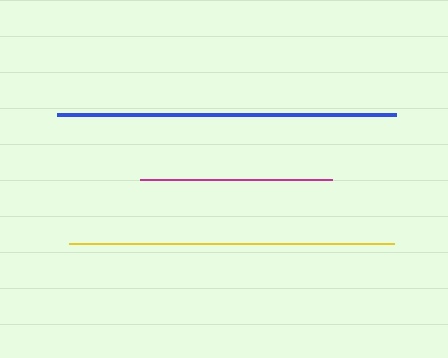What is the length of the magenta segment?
The magenta segment is approximately 193 pixels long.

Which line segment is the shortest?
The magenta line is the shortest at approximately 193 pixels.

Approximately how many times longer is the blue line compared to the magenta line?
The blue line is approximately 1.8 times the length of the magenta line.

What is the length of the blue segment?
The blue segment is approximately 339 pixels long.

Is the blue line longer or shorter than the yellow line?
The blue line is longer than the yellow line.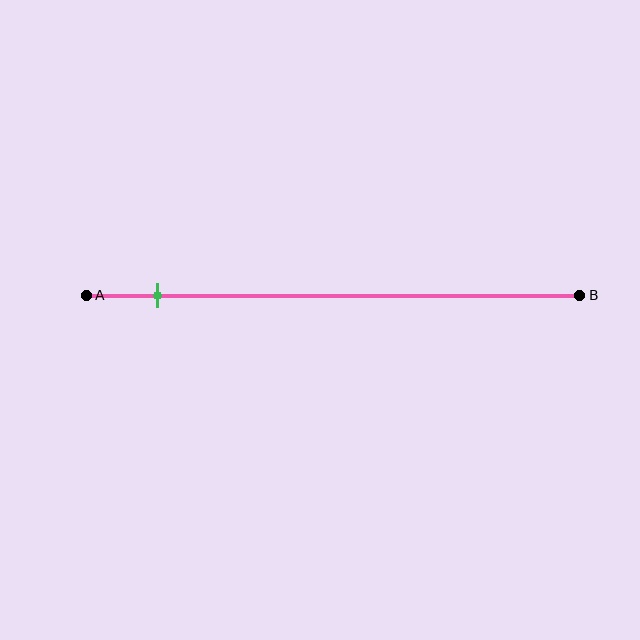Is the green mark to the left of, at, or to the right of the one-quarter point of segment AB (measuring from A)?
The green mark is to the left of the one-quarter point of segment AB.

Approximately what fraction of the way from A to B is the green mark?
The green mark is approximately 15% of the way from A to B.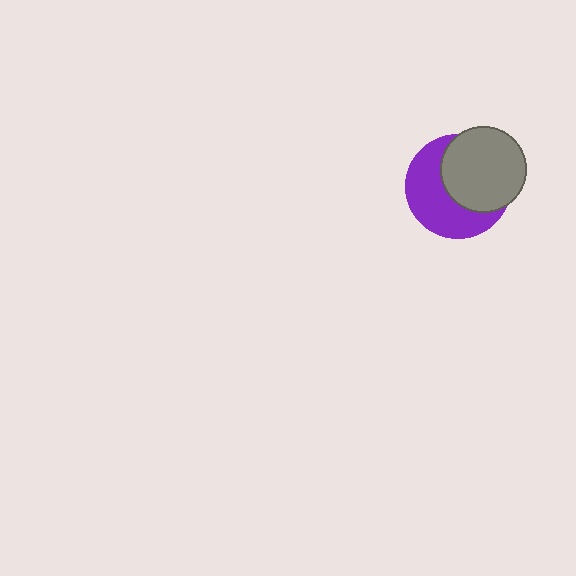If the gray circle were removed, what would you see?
You would see the complete purple circle.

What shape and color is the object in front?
The object in front is a gray circle.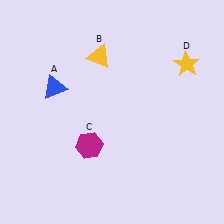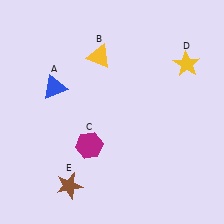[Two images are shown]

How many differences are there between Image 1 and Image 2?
There is 1 difference between the two images.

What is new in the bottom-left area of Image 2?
A brown star (E) was added in the bottom-left area of Image 2.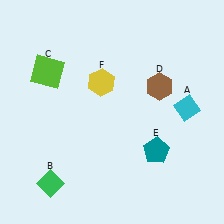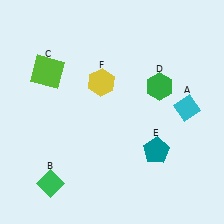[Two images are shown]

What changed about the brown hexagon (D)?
In Image 1, D is brown. In Image 2, it changed to green.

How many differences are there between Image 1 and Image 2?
There is 1 difference between the two images.